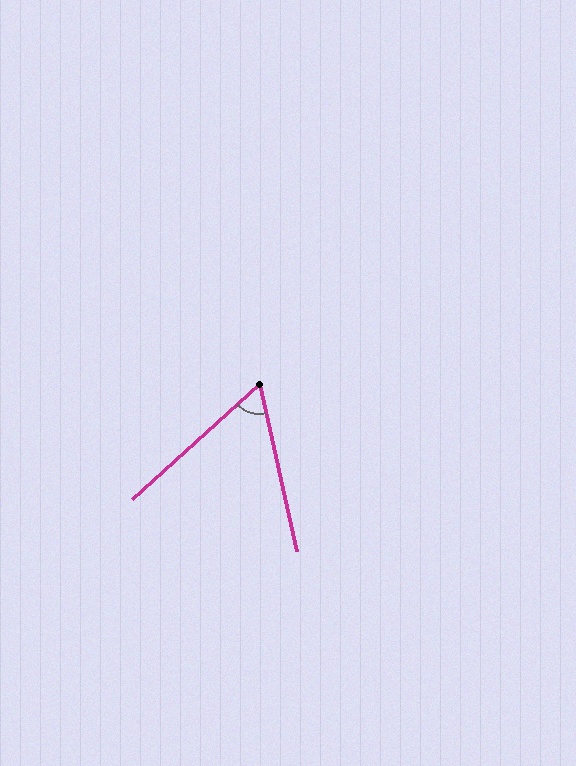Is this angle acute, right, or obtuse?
It is acute.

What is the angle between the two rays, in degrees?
Approximately 61 degrees.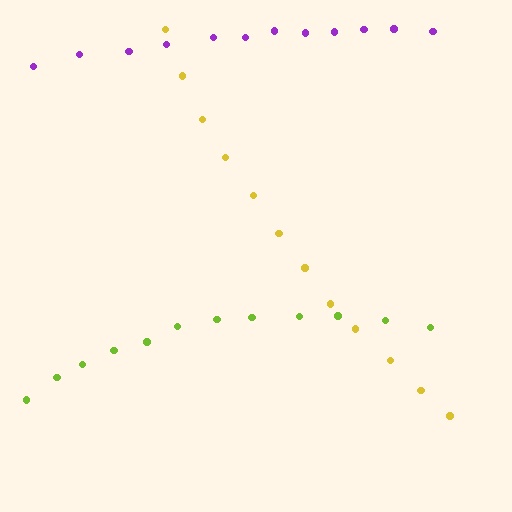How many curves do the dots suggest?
There are 3 distinct paths.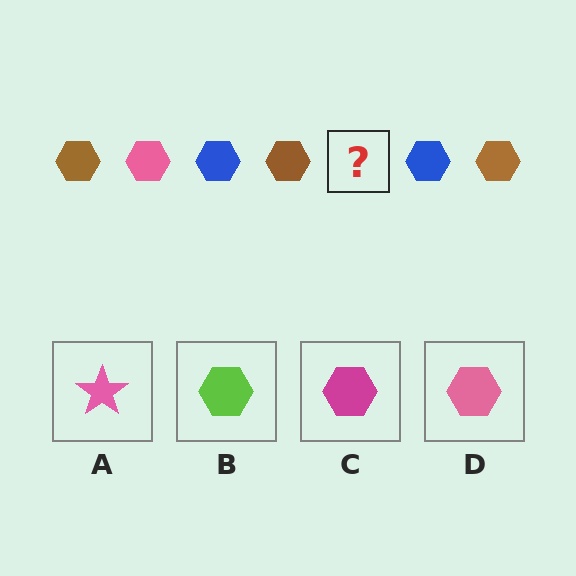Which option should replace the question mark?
Option D.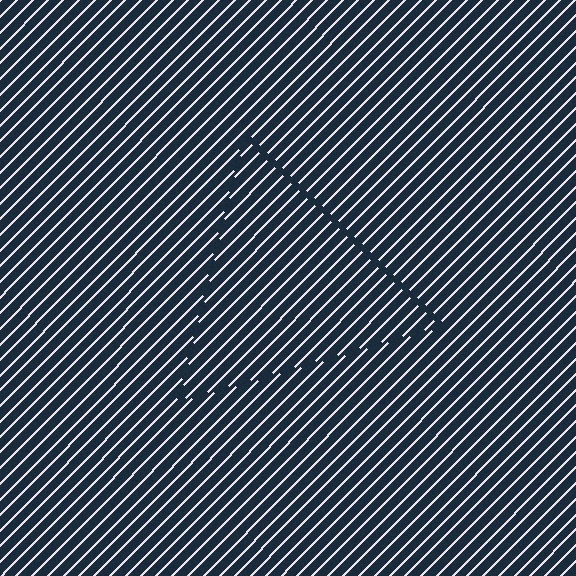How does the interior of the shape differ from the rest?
The interior of the shape contains the same grating, shifted by half a period — the contour is defined by the phase discontinuity where line-ends from the inner and outer gratings abut.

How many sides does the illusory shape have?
3 sides — the line-ends trace a triangle.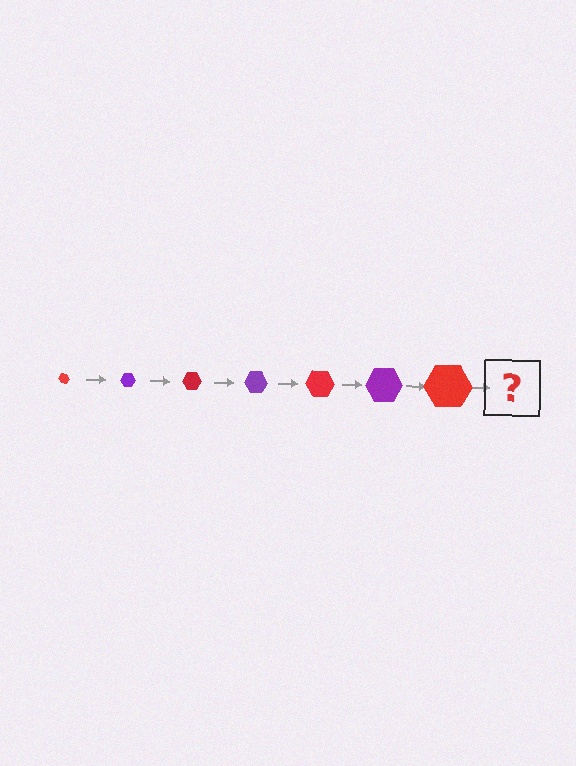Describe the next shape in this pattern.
It should be a purple hexagon, larger than the previous one.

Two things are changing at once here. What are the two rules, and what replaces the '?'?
The two rules are that the hexagon grows larger each step and the color cycles through red and purple. The '?' should be a purple hexagon, larger than the previous one.